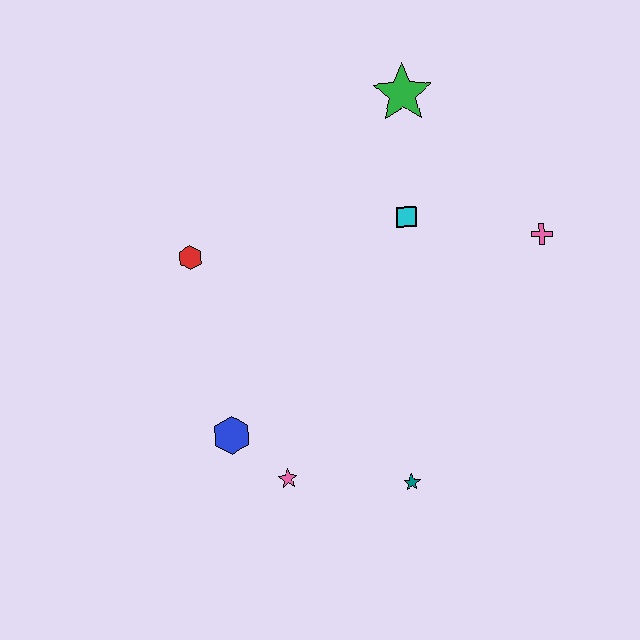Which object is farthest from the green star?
The pink star is farthest from the green star.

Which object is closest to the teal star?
The pink star is closest to the teal star.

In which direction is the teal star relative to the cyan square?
The teal star is below the cyan square.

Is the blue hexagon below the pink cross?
Yes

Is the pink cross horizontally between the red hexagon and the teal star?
No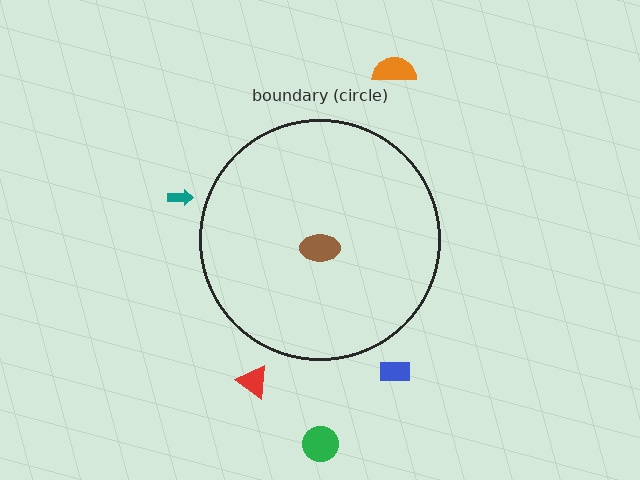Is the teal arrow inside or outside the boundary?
Outside.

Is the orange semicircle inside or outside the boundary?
Outside.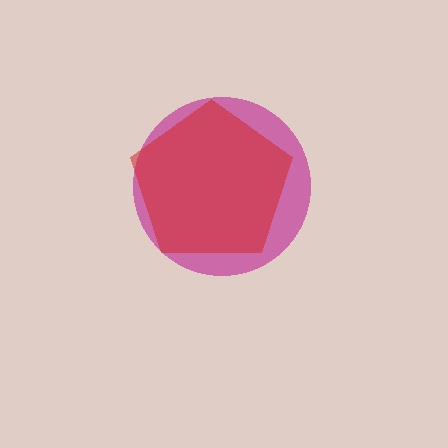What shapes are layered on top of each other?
The layered shapes are: a magenta circle, a red pentagon.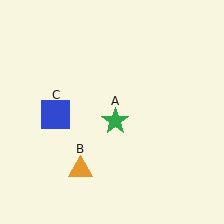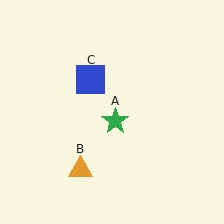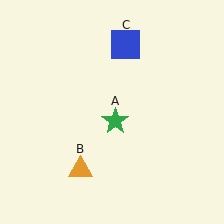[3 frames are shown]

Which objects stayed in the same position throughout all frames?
Green star (object A) and orange triangle (object B) remained stationary.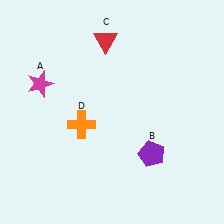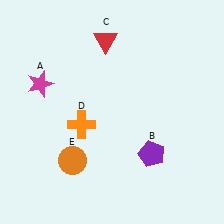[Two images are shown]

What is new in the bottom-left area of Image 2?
An orange circle (E) was added in the bottom-left area of Image 2.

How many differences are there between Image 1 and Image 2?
There is 1 difference between the two images.